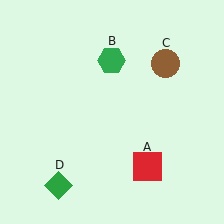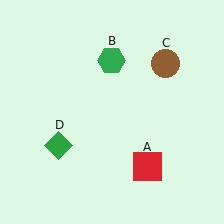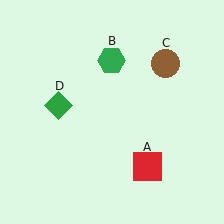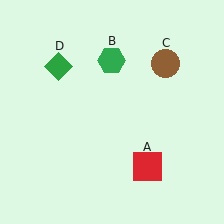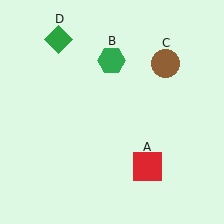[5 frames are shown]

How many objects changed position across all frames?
1 object changed position: green diamond (object D).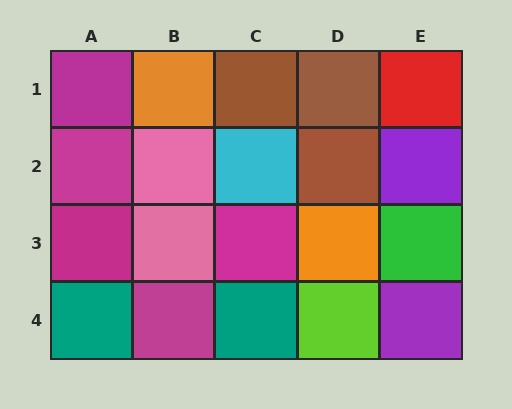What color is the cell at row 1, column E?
Red.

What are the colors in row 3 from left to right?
Magenta, pink, magenta, orange, green.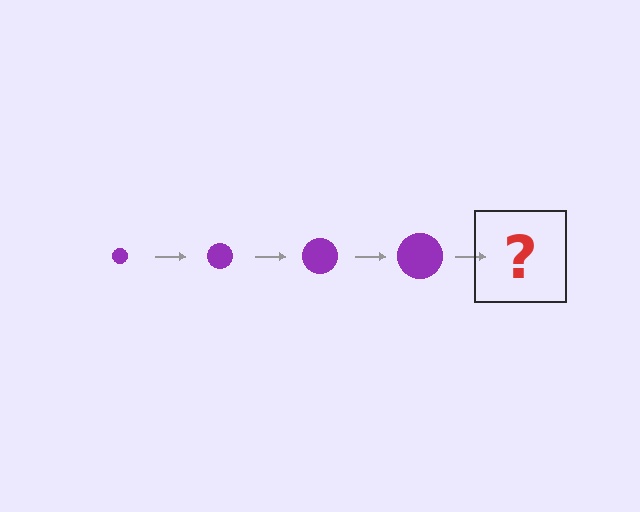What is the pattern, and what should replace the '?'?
The pattern is that the circle gets progressively larger each step. The '?' should be a purple circle, larger than the previous one.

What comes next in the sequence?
The next element should be a purple circle, larger than the previous one.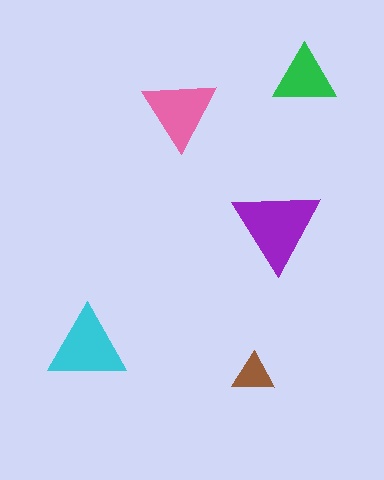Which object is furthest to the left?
The cyan triangle is leftmost.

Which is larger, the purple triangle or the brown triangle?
The purple one.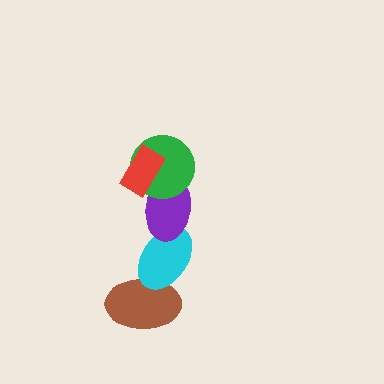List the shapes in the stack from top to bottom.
From top to bottom: the red rectangle, the green circle, the purple ellipse, the cyan ellipse, the brown ellipse.